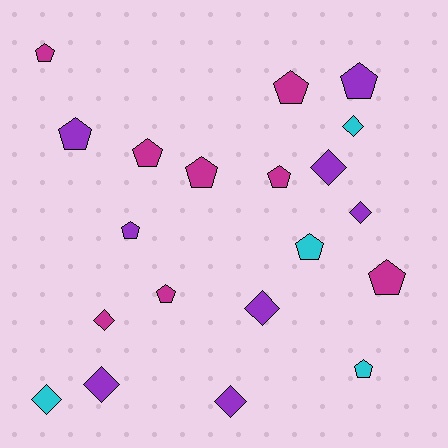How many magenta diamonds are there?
There is 1 magenta diamond.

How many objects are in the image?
There are 20 objects.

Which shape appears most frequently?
Pentagon, with 12 objects.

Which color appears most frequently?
Magenta, with 8 objects.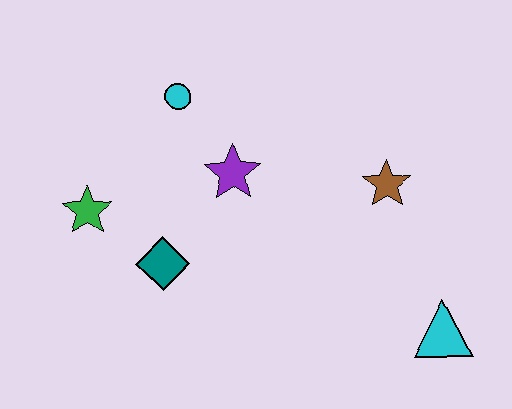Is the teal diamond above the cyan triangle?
Yes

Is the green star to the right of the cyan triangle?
No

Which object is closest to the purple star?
The cyan circle is closest to the purple star.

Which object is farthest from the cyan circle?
The cyan triangle is farthest from the cyan circle.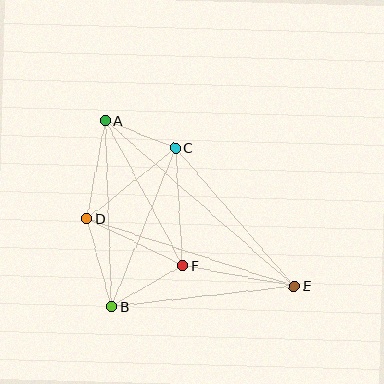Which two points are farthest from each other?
Points A and E are farthest from each other.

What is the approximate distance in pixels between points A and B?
The distance between A and B is approximately 186 pixels.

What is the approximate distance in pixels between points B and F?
The distance between B and F is approximately 82 pixels.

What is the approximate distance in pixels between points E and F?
The distance between E and F is approximately 113 pixels.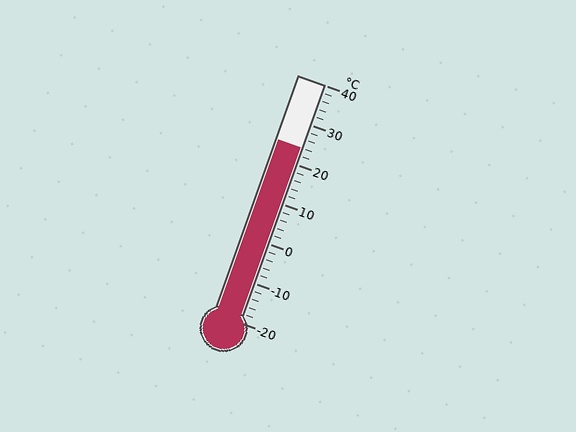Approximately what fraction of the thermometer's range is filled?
The thermometer is filled to approximately 75% of its range.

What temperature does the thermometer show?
The thermometer shows approximately 24°C.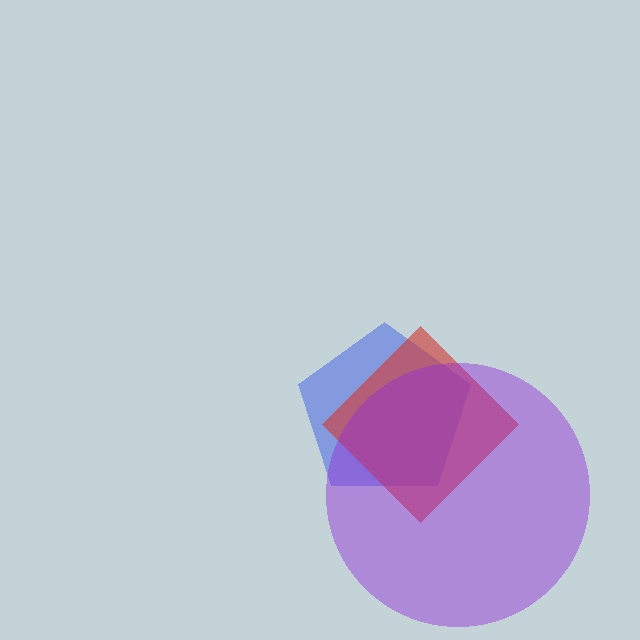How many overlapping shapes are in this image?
There are 3 overlapping shapes in the image.